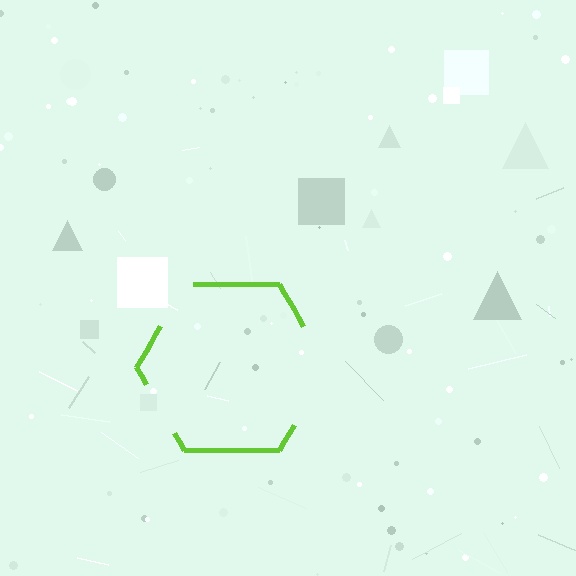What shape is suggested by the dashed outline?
The dashed outline suggests a hexagon.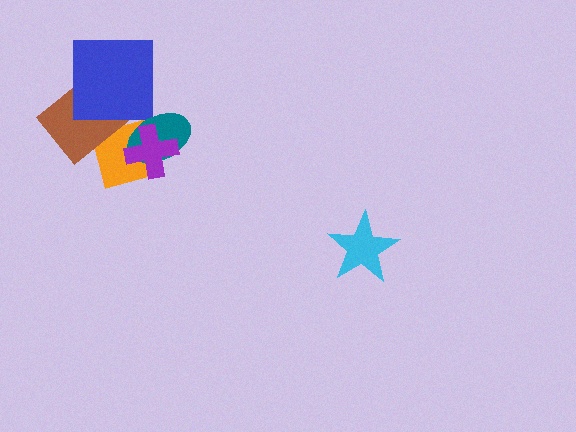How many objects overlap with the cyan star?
0 objects overlap with the cyan star.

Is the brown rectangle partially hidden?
Yes, it is partially covered by another shape.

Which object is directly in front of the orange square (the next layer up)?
The brown rectangle is directly in front of the orange square.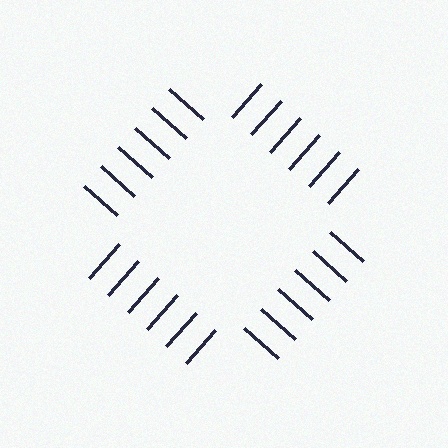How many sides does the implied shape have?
4 sides — the line-ends trace a square.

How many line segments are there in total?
24 — 6 along each of the 4 edges.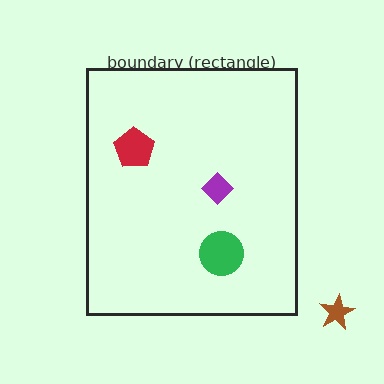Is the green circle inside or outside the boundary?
Inside.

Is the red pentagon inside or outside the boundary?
Inside.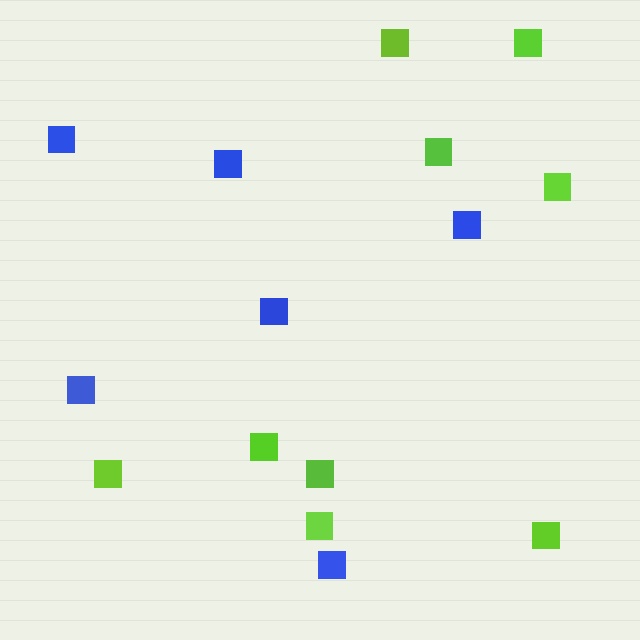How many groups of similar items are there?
There are 2 groups: one group of lime squares (9) and one group of blue squares (6).